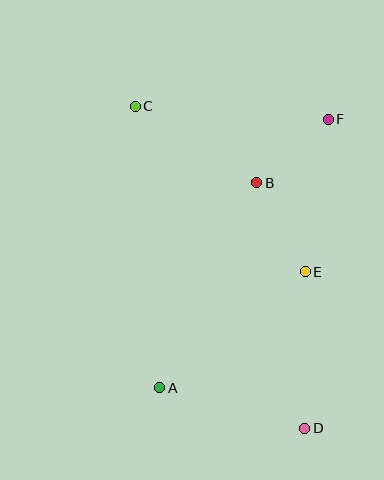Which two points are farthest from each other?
Points C and D are farthest from each other.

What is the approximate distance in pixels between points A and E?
The distance between A and E is approximately 186 pixels.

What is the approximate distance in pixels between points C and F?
The distance between C and F is approximately 194 pixels.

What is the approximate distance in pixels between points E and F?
The distance between E and F is approximately 154 pixels.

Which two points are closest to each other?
Points B and F are closest to each other.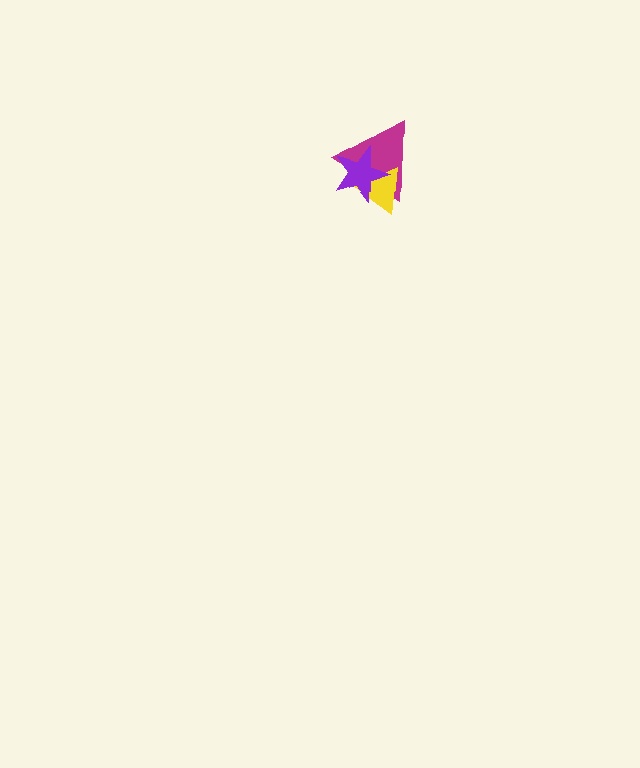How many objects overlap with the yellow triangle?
2 objects overlap with the yellow triangle.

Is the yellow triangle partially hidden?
Yes, it is partially covered by another shape.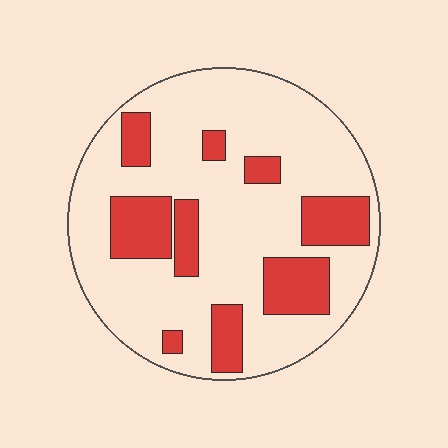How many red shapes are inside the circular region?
9.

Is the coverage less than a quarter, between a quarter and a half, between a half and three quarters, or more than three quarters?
Less than a quarter.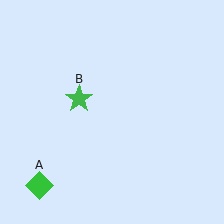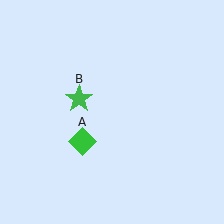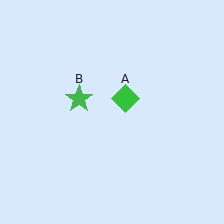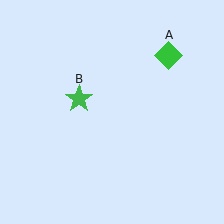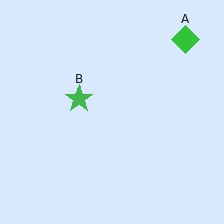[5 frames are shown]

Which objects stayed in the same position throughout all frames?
Green star (object B) remained stationary.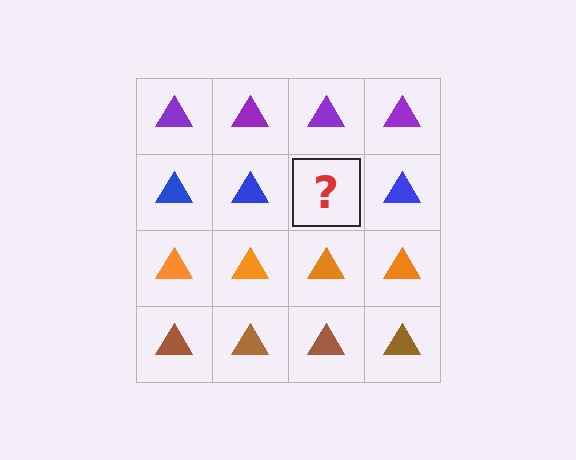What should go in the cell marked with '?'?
The missing cell should contain a blue triangle.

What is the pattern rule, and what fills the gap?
The rule is that each row has a consistent color. The gap should be filled with a blue triangle.